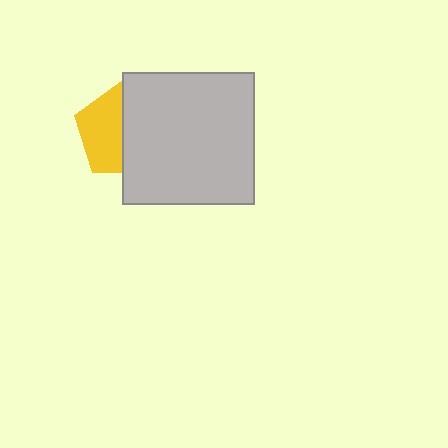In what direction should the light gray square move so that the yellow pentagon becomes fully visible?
The light gray square should move right. That is the shortest direction to clear the overlap and leave the yellow pentagon fully visible.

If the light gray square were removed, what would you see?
You would see the complete yellow pentagon.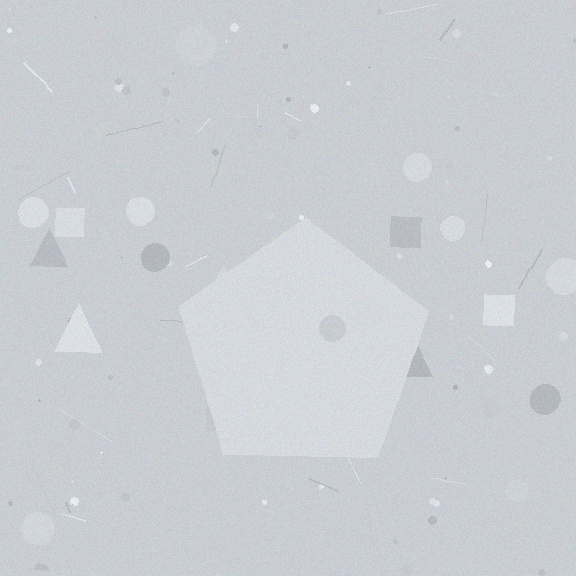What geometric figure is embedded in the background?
A pentagon is embedded in the background.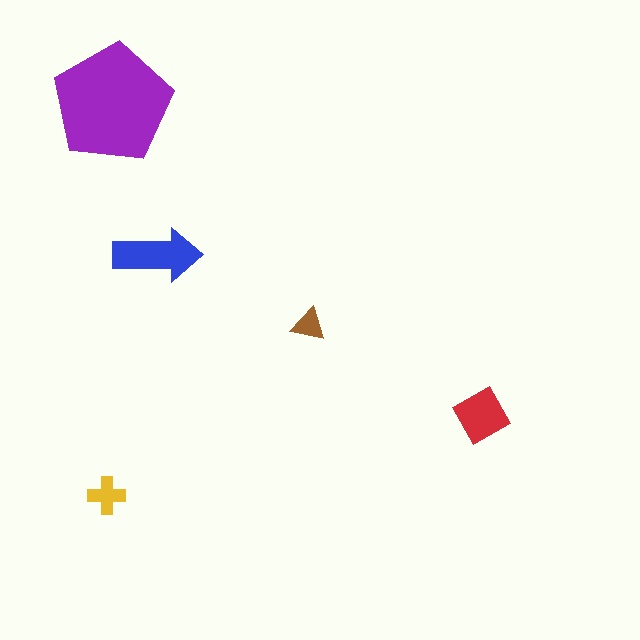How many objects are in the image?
There are 5 objects in the image.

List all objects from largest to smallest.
The purple pentagon, the blue arrow, the red diamond, the yellow cross, the brown triangle.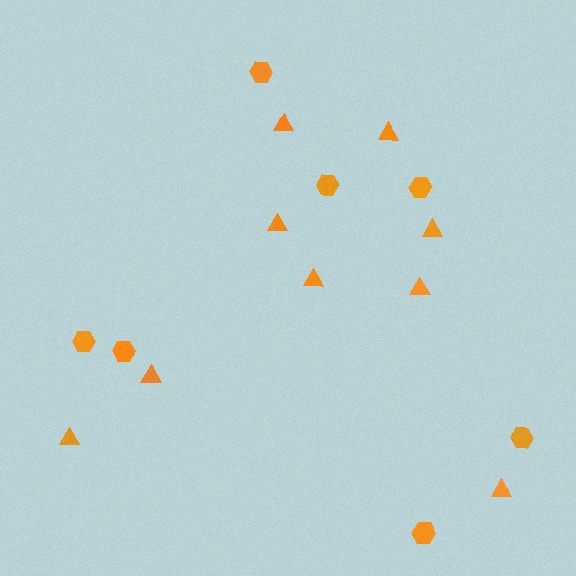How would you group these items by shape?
There are 2 groups: one group of triangles (9) and one group of hexagons (7).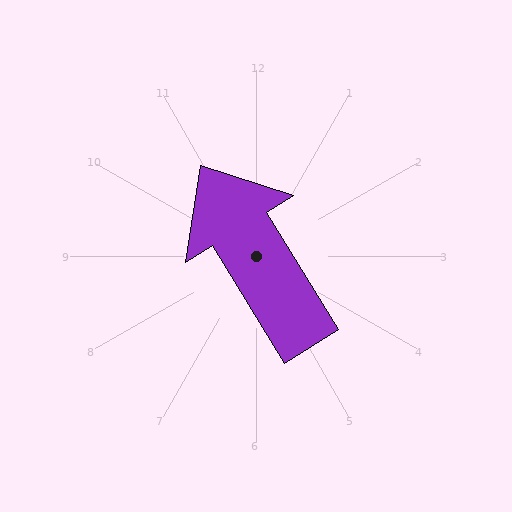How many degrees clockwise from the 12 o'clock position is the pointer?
Approximately 328 degrees.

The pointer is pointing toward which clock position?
Roughly 11 o'clock.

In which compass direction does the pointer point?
Northwest.